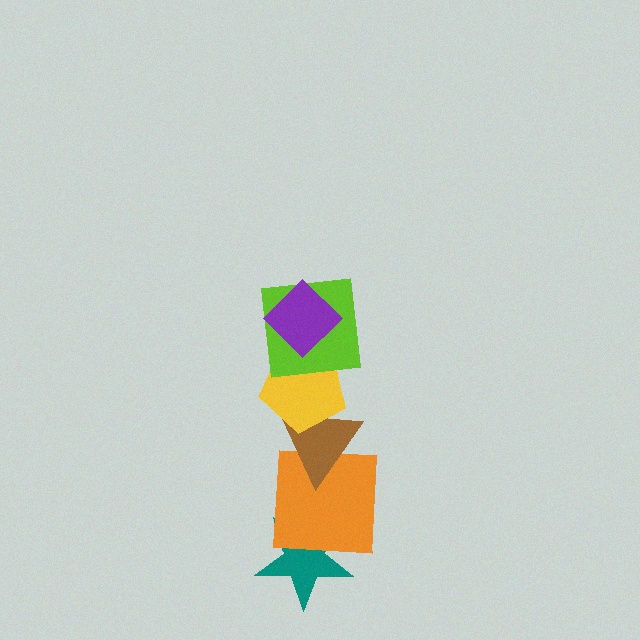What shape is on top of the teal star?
The orange square is on top of the teal star.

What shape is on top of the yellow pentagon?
The lime square is on top of the yellow pentagon.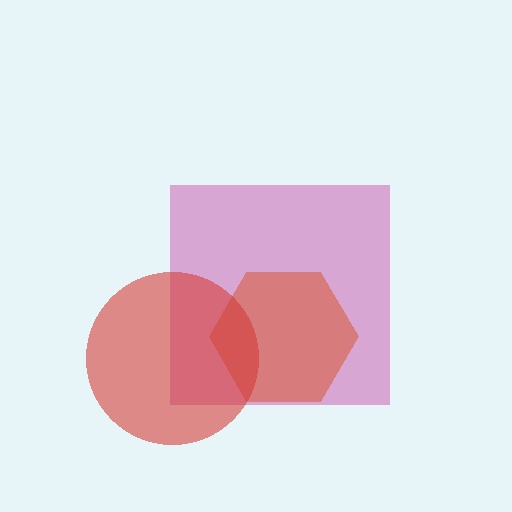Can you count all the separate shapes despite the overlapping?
Yes, there are 3 separate shapes.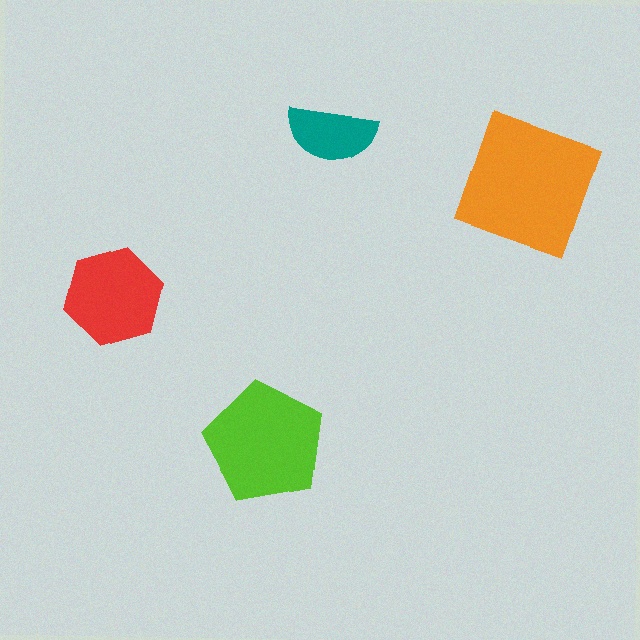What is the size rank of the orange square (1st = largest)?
1st.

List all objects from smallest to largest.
The teal semicircle, the red hexagon, the lime pentagon, the orange square.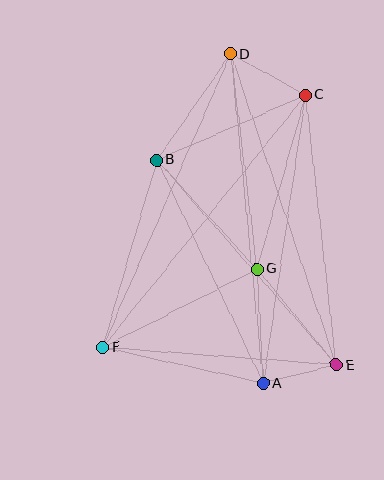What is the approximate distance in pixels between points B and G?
The distance between B and G is approximately 148 pixels.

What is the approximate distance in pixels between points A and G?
The distance between A and G is approximately 114 pixels.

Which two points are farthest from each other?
Points A and D are farthest from each other.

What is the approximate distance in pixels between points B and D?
The distance between B and D is approximately 129 pixels.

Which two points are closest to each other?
Points A and E are closest to each other.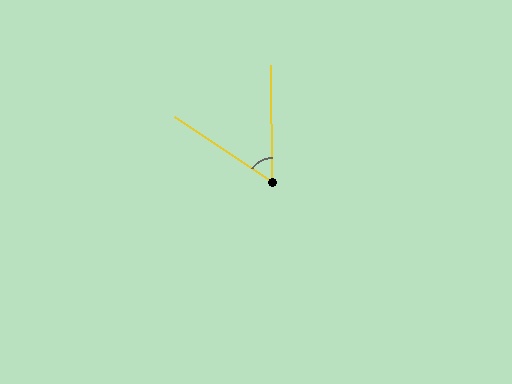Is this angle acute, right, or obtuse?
It is acute.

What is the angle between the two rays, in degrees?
Approximately 56 degrees.